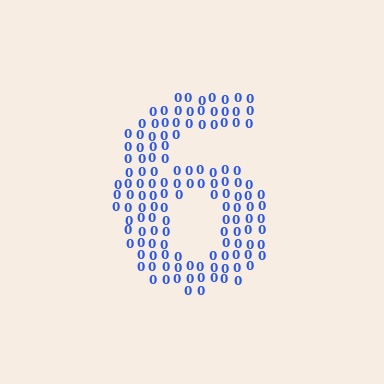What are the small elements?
The small elements are digit 0's.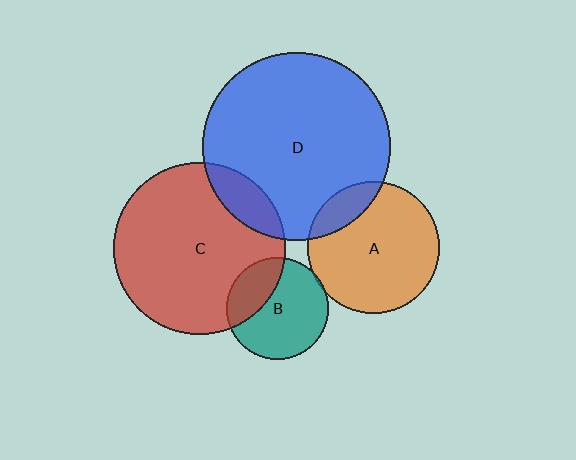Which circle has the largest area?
Circle D (blue).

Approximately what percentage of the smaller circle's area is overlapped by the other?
Approximately 15%.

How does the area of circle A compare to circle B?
Approximately 1.7 times.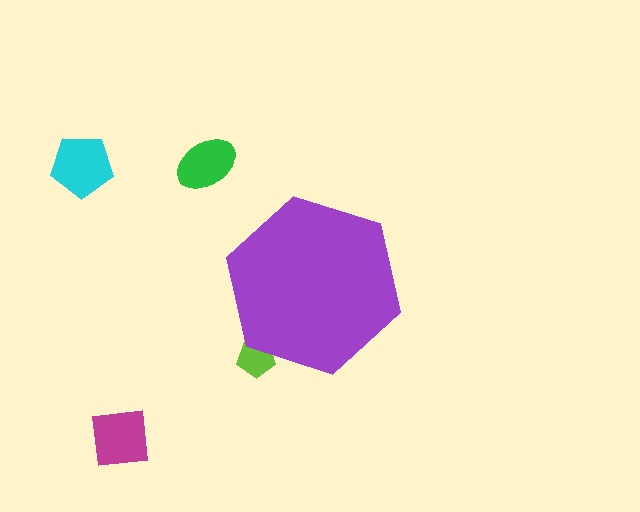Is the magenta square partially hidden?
No, the magenta square is fully visible.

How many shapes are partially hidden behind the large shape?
1 shape is partially hidden.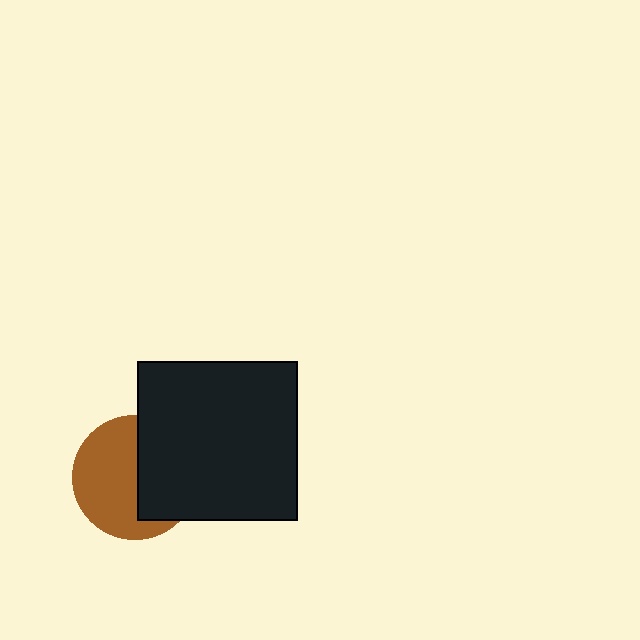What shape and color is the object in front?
The object in front is a black square.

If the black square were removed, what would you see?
You would see the complete brown circle.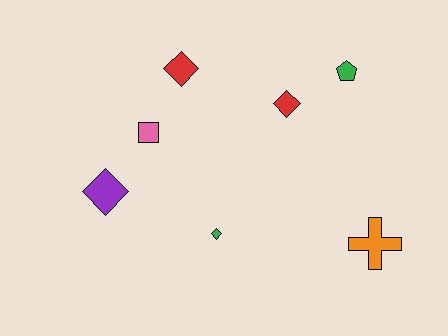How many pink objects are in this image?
There is 1 pink object.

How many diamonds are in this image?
There are 4 diamonds.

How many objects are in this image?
There are 7 objects.